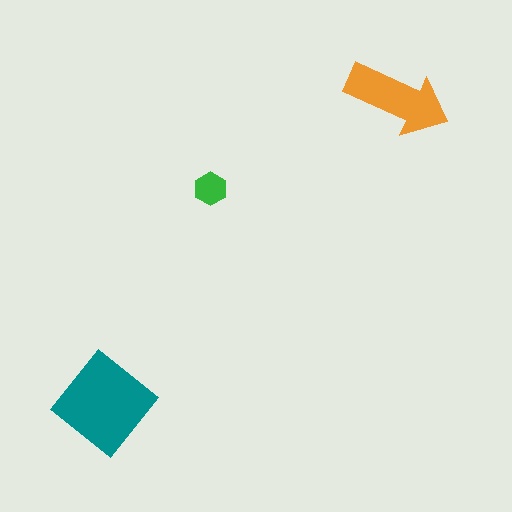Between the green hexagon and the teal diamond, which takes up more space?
The teal diamond.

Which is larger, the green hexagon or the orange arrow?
The orange arrow.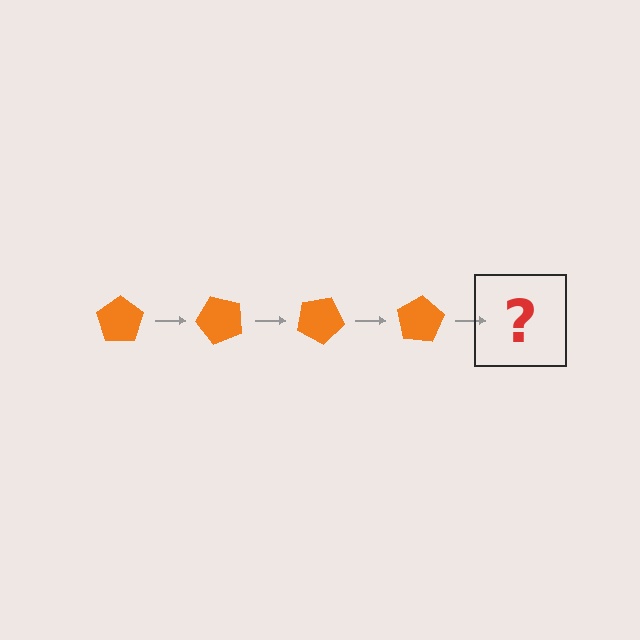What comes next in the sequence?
The next element should be an orange pentagon rotated 200 degrees.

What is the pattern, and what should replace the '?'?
The pattern is that the pentagon rotates 50 degrees each step. The '?' should be an orange pentagon rotated 200 degrees.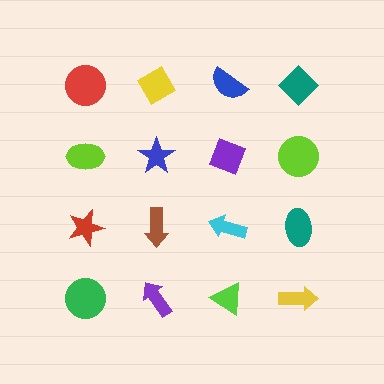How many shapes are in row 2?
4 shapes.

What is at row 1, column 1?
A red circle.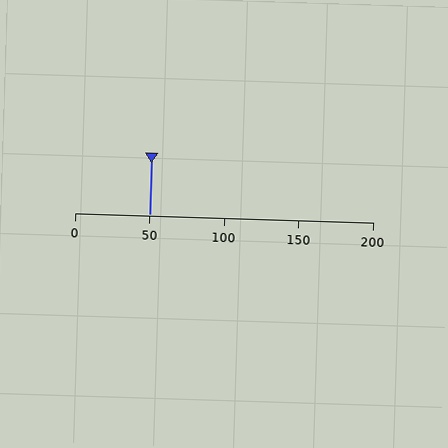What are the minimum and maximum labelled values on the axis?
The axis runs from 0 to 200.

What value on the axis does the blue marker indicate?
The marker indicates approximately 50.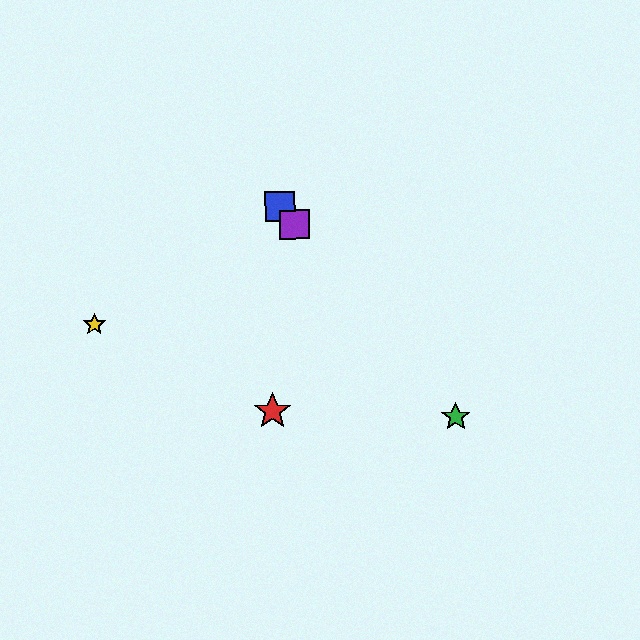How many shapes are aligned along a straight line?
3 shapes (the blue square, the green star, the purple square) are aligned along a straight line.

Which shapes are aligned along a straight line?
The blue square, the green star, the purple square are aligned along a straight line.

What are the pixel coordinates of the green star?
The green star is at (456, 417).